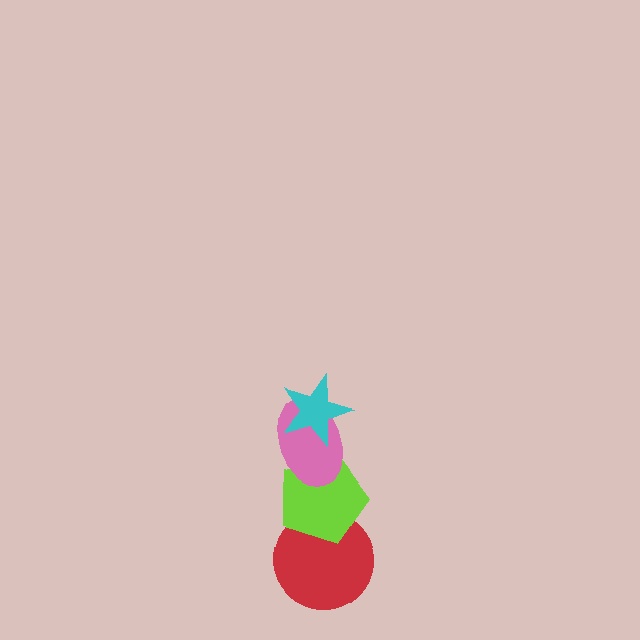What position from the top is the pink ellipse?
The pink ellipse is 2nd from the top.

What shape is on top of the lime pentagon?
The pink ellipse is on top of the lime pentagon.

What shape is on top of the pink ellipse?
The cyan star is on top of the pink ellipse.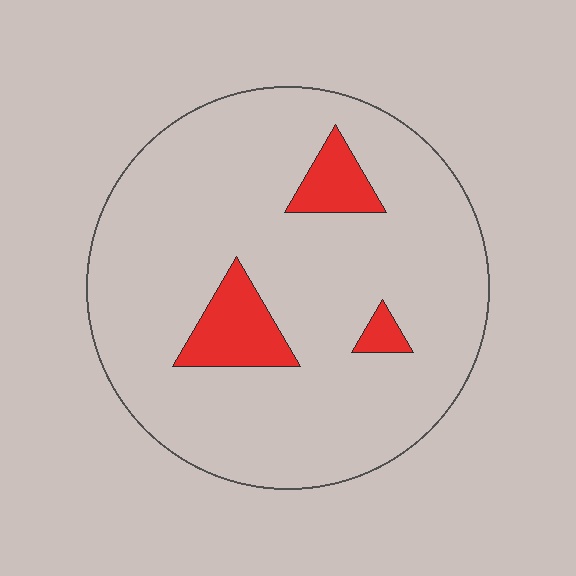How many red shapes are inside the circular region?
3.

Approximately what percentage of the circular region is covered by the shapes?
Approximately 10%.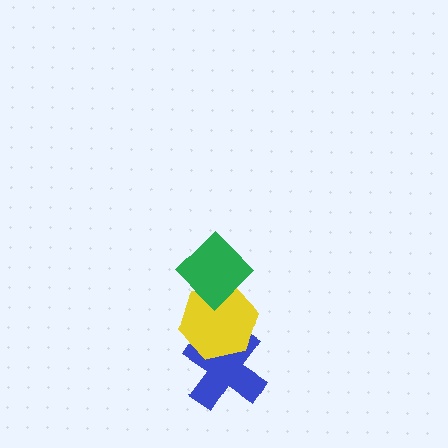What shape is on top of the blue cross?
The yellow hexagon is on top of the blue cross.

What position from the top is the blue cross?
The blue cross is 3rd from the top.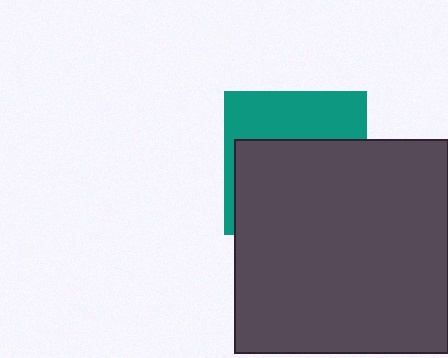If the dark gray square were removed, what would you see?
You would see the complete teal square.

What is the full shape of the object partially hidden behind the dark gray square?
The partially hidden object is a teal square.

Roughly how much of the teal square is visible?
A small part of it is visible (roughly 38%).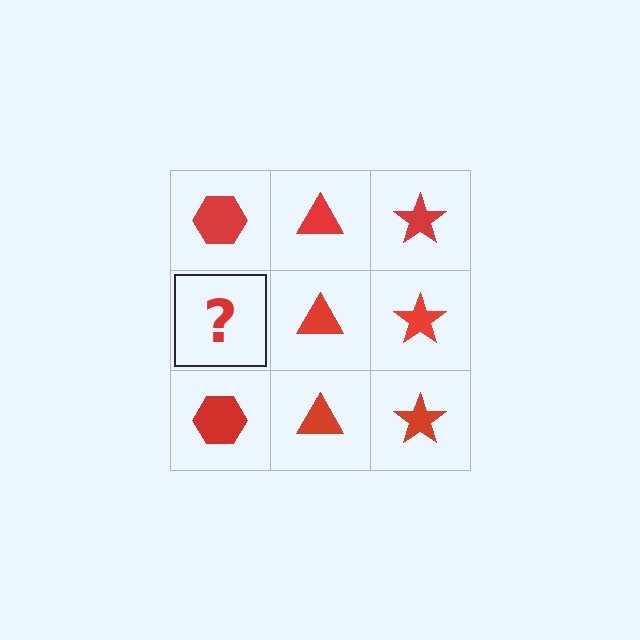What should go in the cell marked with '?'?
The missing cell should contain a red hexagon.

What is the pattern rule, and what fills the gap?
The rule is that each column has a consistent shape. The gap should be filled with a red hexagon.